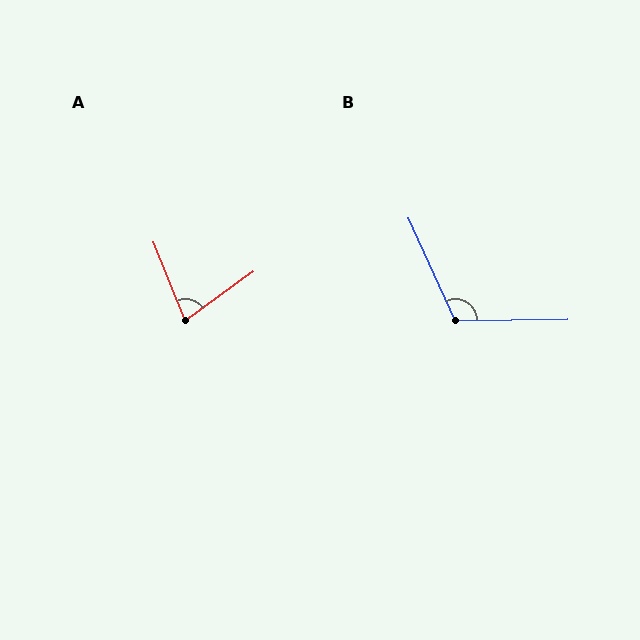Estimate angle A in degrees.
Approximately 76 degrees.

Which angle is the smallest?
A, at approximately 76 degrees.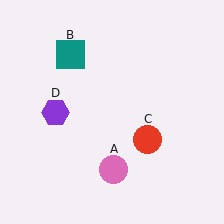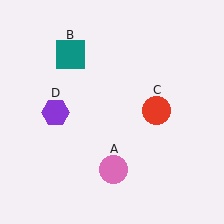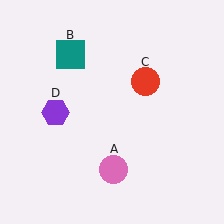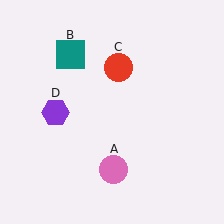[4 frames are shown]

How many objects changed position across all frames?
1 object changed position: red circle (object C).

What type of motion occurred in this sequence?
The red circle (object C) rotated counterclockwise around the center of the scene.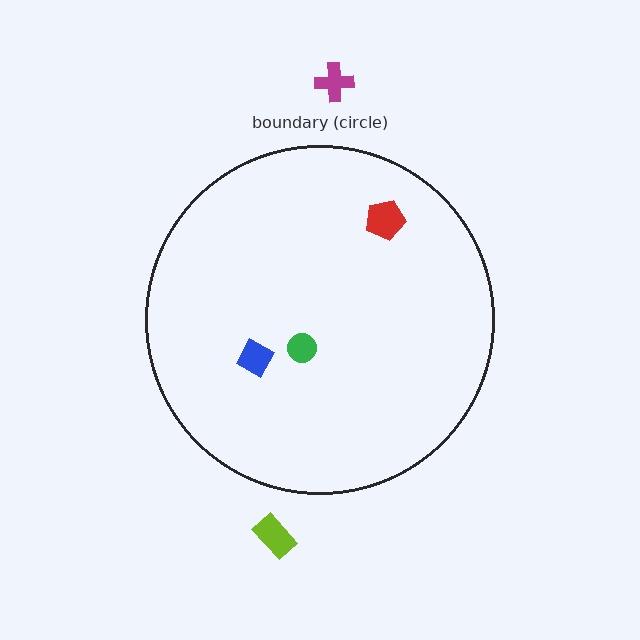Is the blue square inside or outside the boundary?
Inside.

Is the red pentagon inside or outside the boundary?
Inside.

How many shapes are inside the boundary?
3 inside, 2 outside.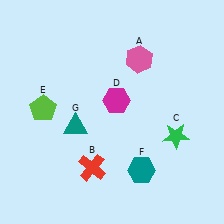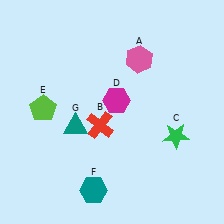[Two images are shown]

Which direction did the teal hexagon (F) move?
The teal hexagon (F) moved left.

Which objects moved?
The objects that moved are: the red cross (B), the teal hexagon (F).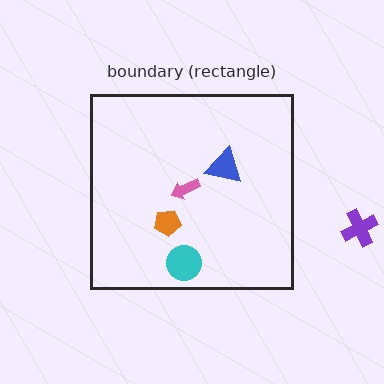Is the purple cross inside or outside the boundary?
Outside.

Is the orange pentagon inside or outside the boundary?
Inside.